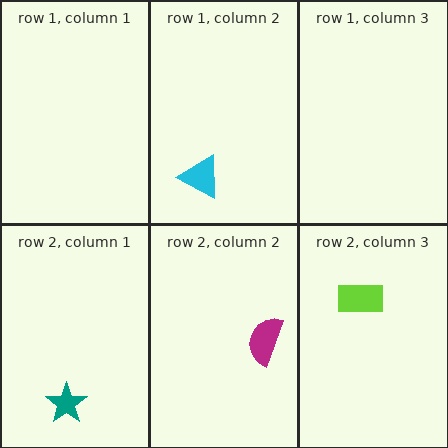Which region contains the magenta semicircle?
The row 2, column 2 region.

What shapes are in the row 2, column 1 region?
The teal star.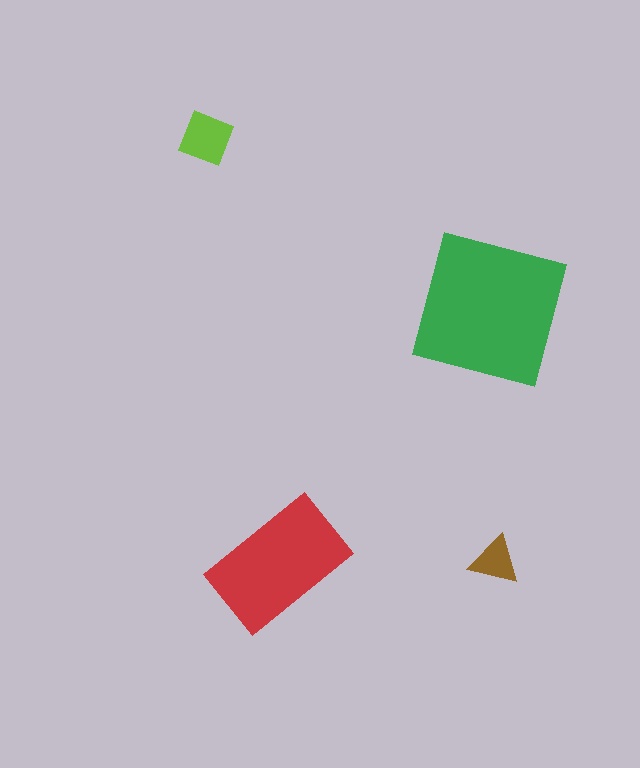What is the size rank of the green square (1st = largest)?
1st.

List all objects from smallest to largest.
The brown triangle, the lime diamond, the red rectangle, the green square.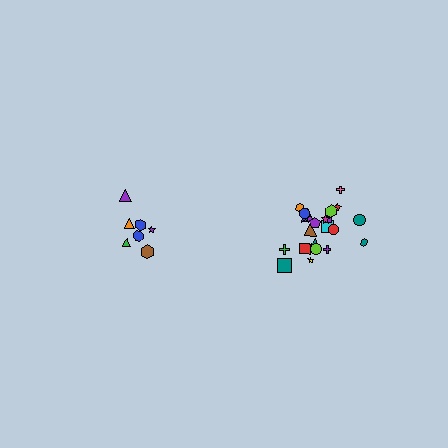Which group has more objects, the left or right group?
The right group.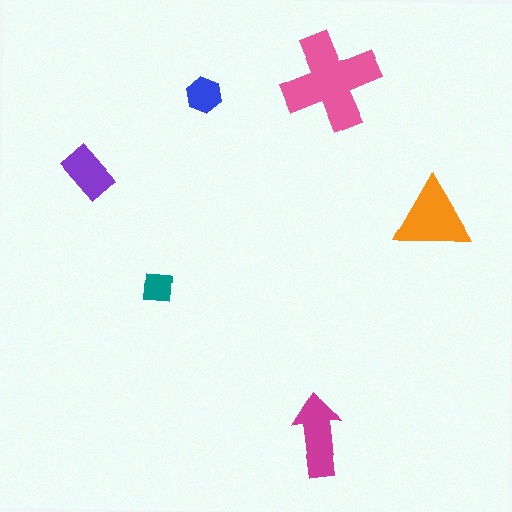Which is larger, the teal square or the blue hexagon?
The blue hexagon.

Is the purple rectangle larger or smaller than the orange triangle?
Smaller.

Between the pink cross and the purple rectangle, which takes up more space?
The pink cross.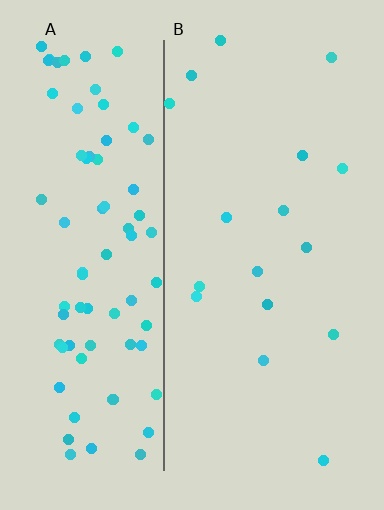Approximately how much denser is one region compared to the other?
Approximately 5.1× — region A over region B.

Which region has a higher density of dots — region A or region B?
A (the left).